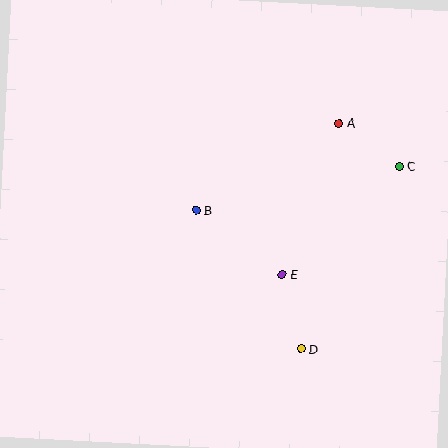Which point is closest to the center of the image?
Point B at (196, 210) is closest to the center.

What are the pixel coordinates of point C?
Point C is at (400, 166).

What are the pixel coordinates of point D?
Point D is at (301, 349).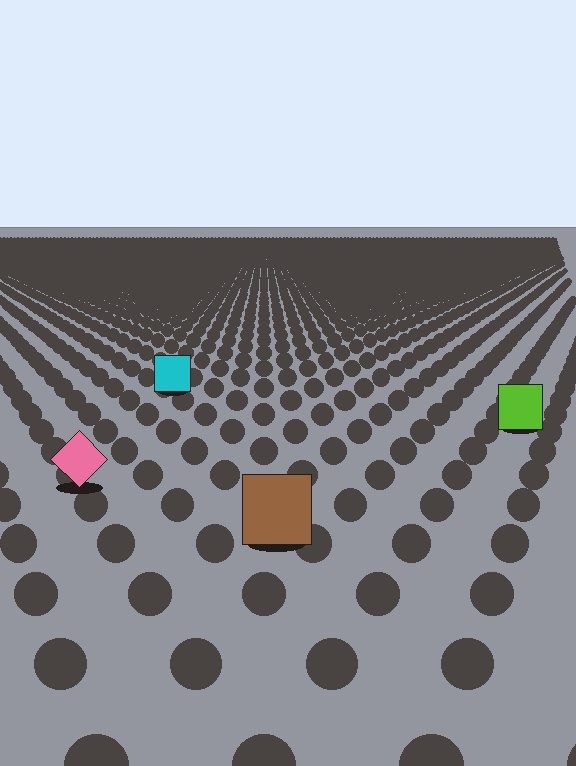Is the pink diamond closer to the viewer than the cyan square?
Yes. The pink diamond is closer — you can tell from the texture gradient: the ground texture is coarser near it.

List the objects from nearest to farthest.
From nearest to farthest: the brown square, the pink diamond, the lime square, the cyan square.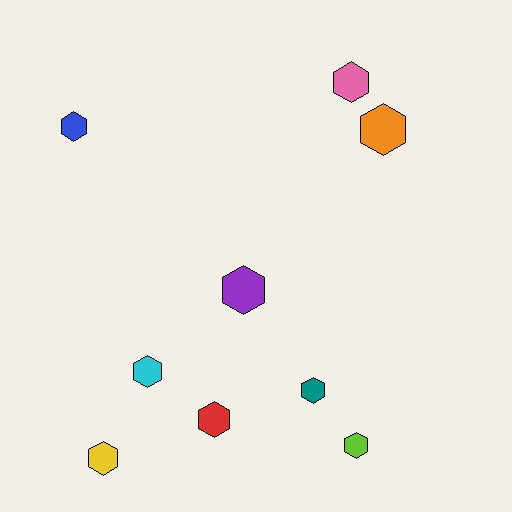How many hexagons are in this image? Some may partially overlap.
There are 9 hexagons.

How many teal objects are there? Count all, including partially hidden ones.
There is 1 teal object.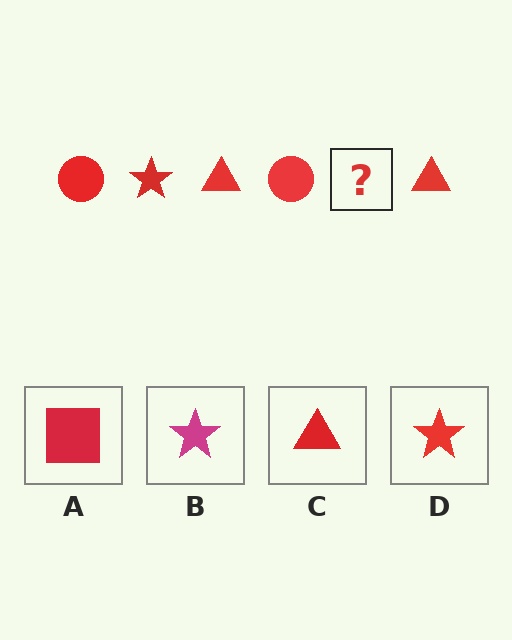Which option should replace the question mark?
Option D.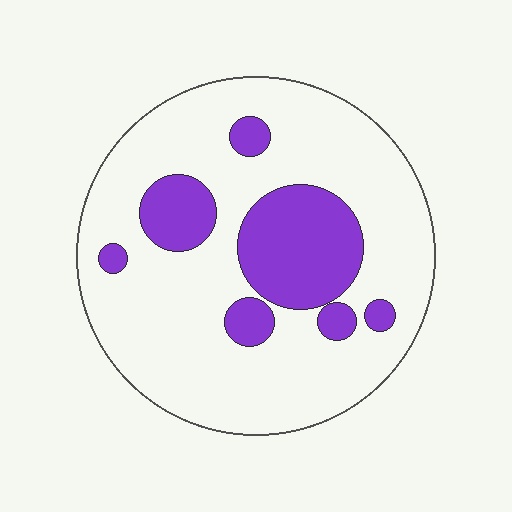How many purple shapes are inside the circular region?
7.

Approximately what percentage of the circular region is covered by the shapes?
Approximately 25%.